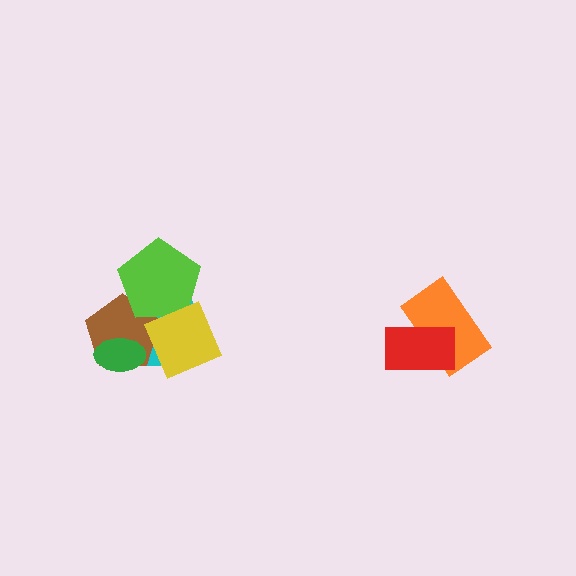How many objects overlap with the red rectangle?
1 object overlaps with the red rectangle.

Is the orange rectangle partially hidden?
Yes, it is partially covered by another shape.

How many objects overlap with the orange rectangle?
1 object overlaps with the orange rectangle.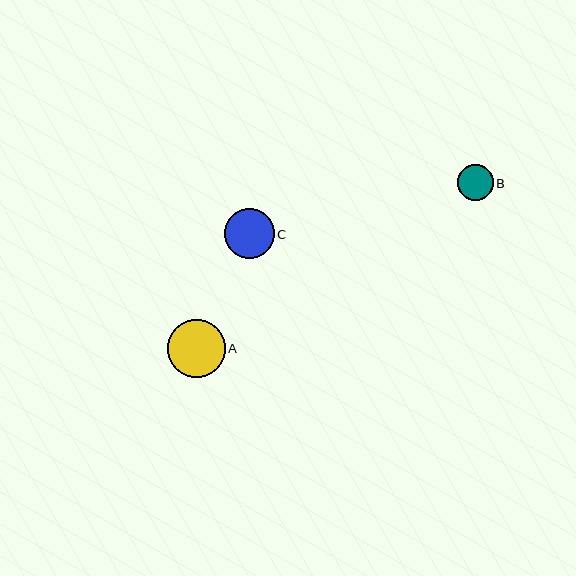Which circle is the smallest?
Circle B is the smallest with a size of approximately 36 pixels.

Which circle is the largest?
Circle A is the largest with a size of approximately 58 pixels.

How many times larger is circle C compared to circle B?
Circle C is approximately 1.4 times the size of circle B.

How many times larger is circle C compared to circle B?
Circle C is approximately 1.4 times the size of circle B.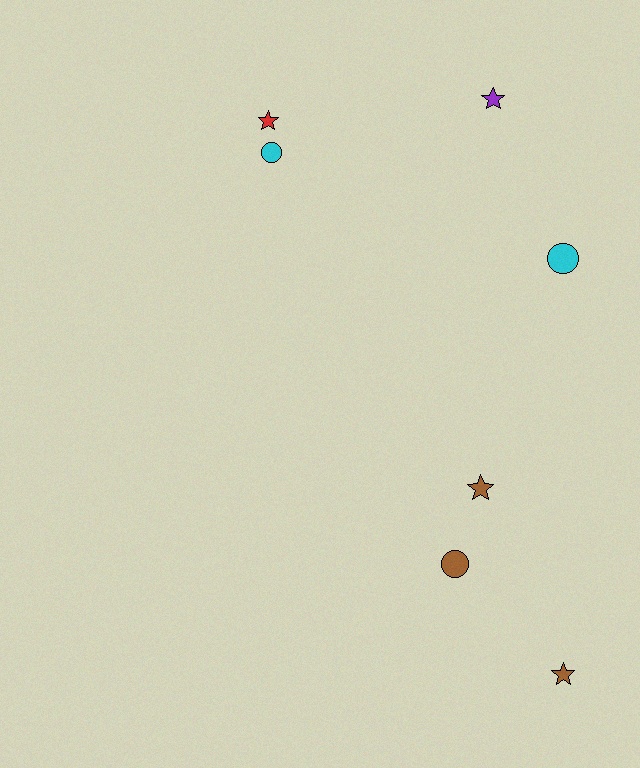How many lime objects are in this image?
There are no lime objects.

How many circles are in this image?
There are 3 circles.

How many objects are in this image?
There are 7 objects.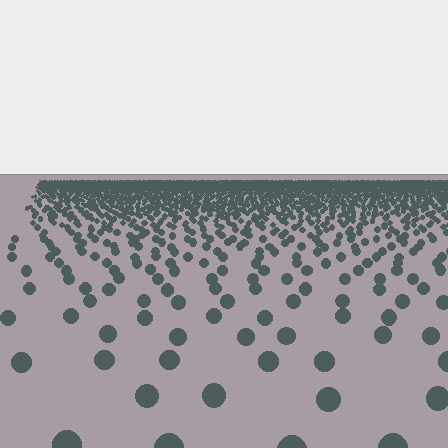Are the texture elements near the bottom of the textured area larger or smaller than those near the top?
Larger. Near the bottom, elements are closer to the viewer and appear at a bigger on-screen size.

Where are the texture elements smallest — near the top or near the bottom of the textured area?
Near the top.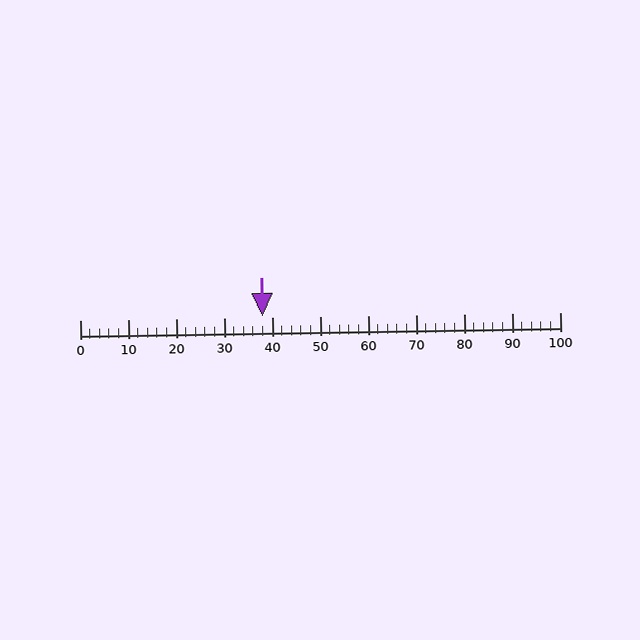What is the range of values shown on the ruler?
The ruler shows values from 0 to 100.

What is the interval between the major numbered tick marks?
The major tick marks are spaced 10 units apart.